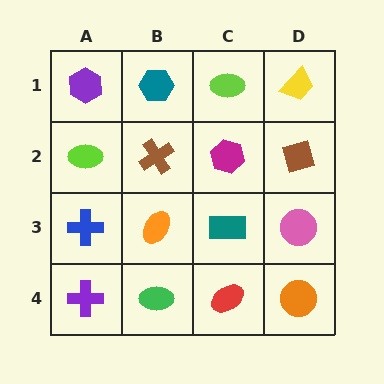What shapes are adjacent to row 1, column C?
A magenta hexagon (row 2, column C), a teal hexagon (row 1, column B), a yellow trapezoid (row 1, column D).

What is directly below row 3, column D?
An orange circle.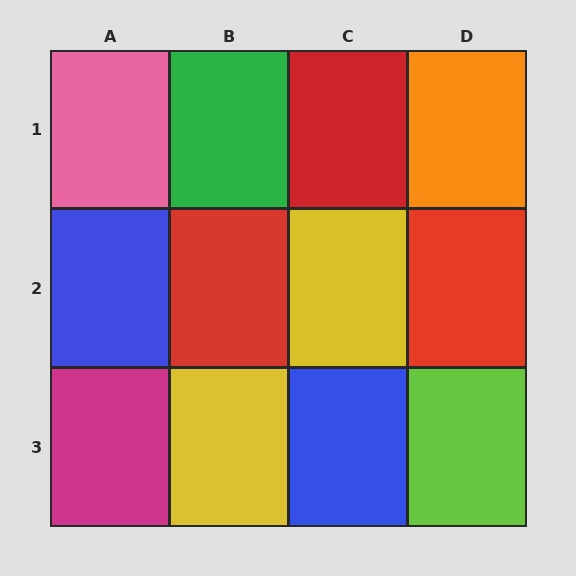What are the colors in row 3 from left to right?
Magenta, yellow, blue, lime.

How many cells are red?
3 cells are red.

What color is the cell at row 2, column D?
Red.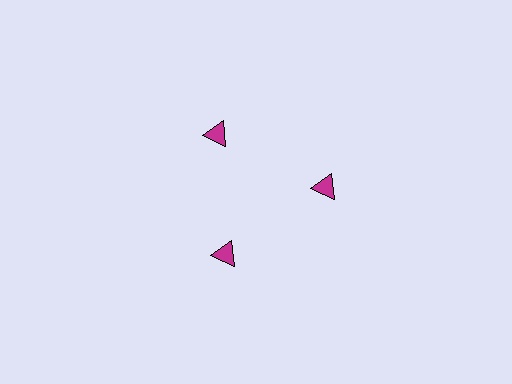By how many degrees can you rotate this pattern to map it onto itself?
The pattern maps onto itself every 120 degrees of rotation.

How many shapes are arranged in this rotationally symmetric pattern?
There are 3 shapes, arranged in 3 groups of 1.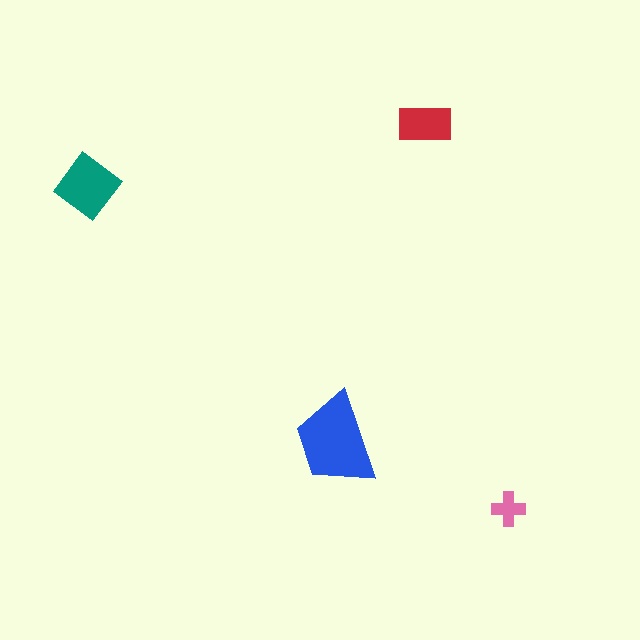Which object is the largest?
The blue trapezoid.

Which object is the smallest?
The pink cross.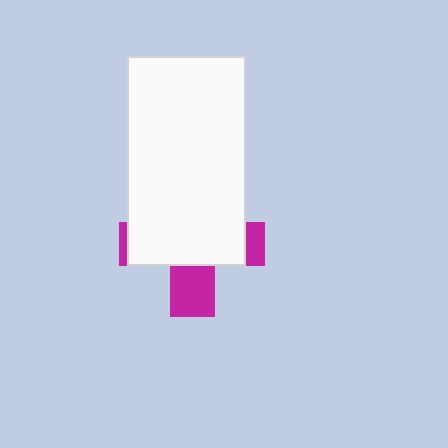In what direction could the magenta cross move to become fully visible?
The magenta cross could move down. That would shift it out from behind the white rectangle entirely.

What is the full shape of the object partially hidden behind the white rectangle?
The partially hidden object is a magenta cross.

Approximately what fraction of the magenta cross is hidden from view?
Roughly 67% of the magenta cross is hidden behind the white rectangle.